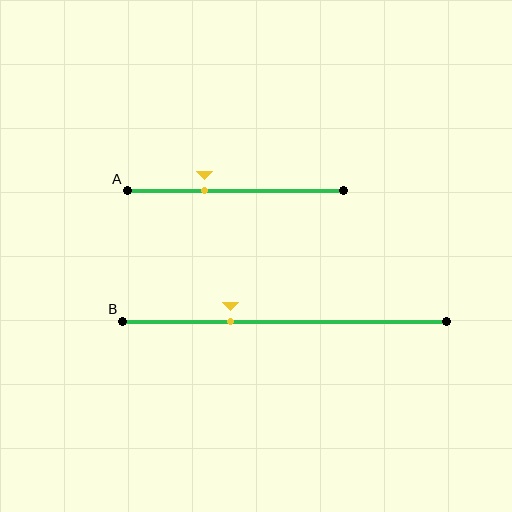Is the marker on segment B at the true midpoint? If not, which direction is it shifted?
No, the marker on segment B is shifted to the left by about 17% of the segment length.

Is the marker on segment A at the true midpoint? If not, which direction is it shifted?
No, the marker on segment A is shifted to the left by about 14% of the segment length.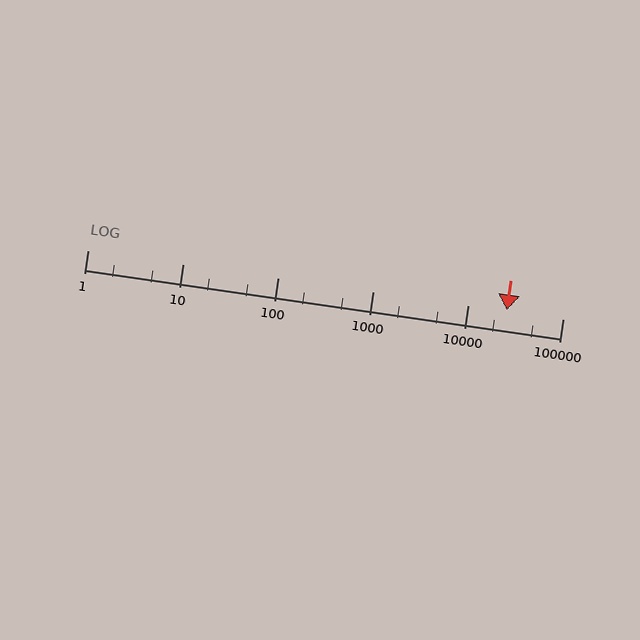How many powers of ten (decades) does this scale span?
The scale spans 5 decades, from 1 to 100000.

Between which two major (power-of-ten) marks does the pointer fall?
The pointer is between 10000 and 100000.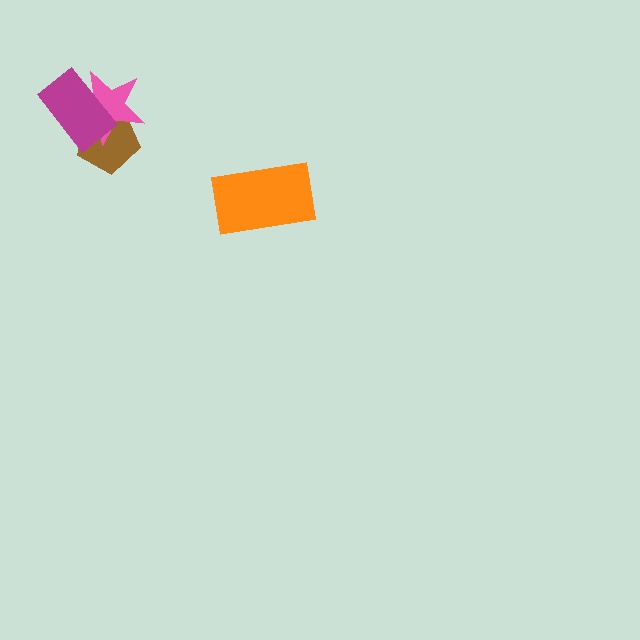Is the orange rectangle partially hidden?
No, no other shape covers it.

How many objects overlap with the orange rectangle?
0 objects overlap with the orange rectangle.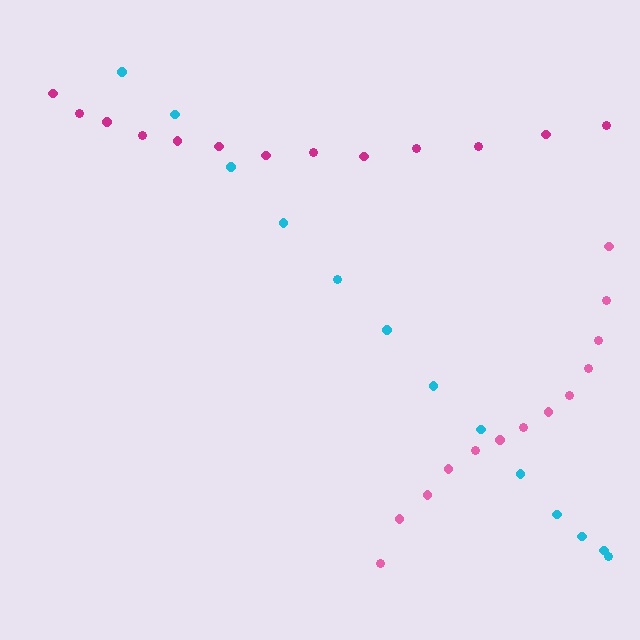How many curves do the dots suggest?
There are 3 distinct paths.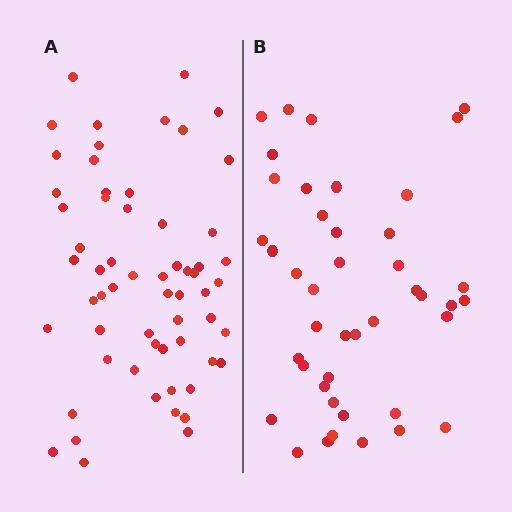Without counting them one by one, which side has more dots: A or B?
Region A (the left region) has more dots.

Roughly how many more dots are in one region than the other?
Region A has approximately 15 more dots than region B.